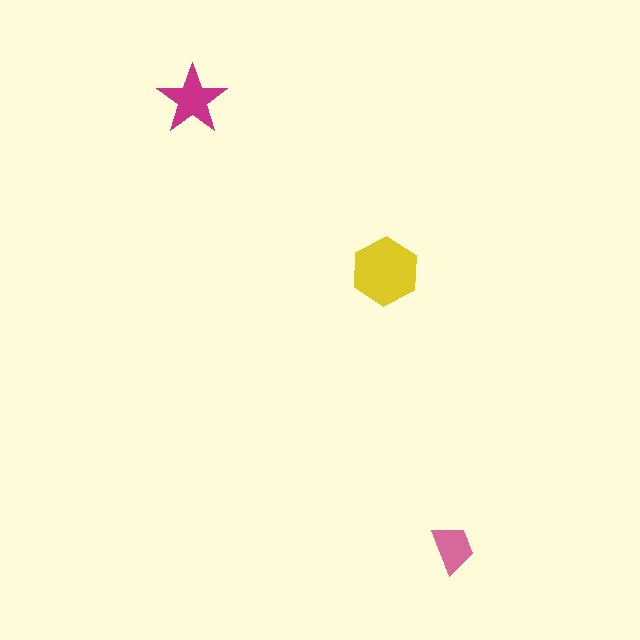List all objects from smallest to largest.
The pink trapezoid, the magenta star, the yellow hexagon.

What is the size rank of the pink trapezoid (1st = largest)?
3rd.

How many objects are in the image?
There are 3 objects in the image.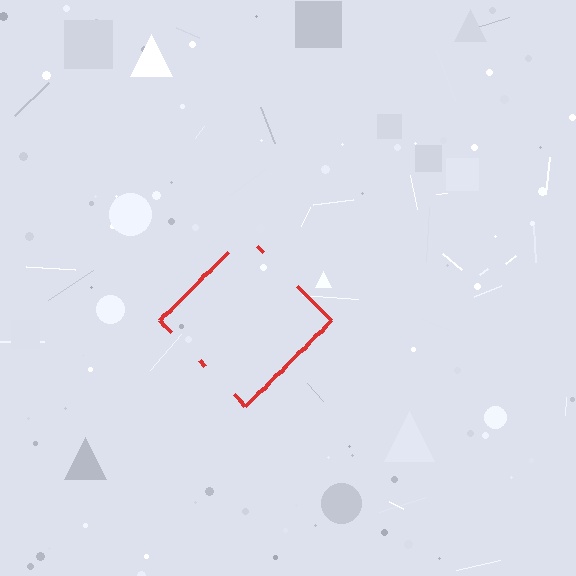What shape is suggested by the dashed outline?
The dashed outline suggests a diamond.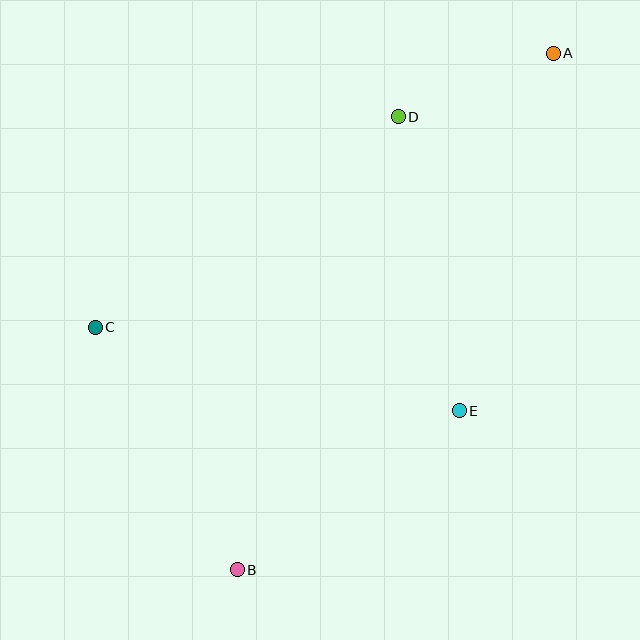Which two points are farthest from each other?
Points A and B are farthest from each other.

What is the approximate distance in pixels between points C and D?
The distance between C and D is approximately 369 pixels.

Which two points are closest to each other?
Points A and D are closest to each other.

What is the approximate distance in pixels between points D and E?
The distance between D and E is approximately 300 pixels.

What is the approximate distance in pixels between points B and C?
The distance between B and C is approximately 281 pixels.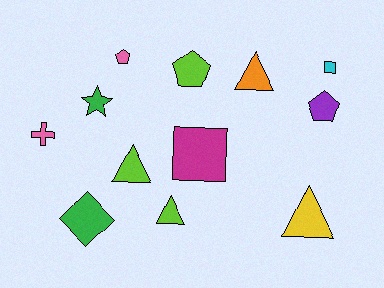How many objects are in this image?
There are 12 objects.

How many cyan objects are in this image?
There is 1 cyan object.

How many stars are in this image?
There is 1 star.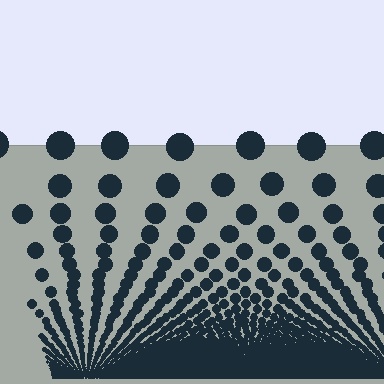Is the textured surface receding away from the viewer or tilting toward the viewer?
The surface appears to tilt toward the viewer. Texture elements get larger and sparser toward the top.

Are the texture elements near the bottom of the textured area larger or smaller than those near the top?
Smaller. The gradient is inverted — elements near the bottom are smaller and denser.